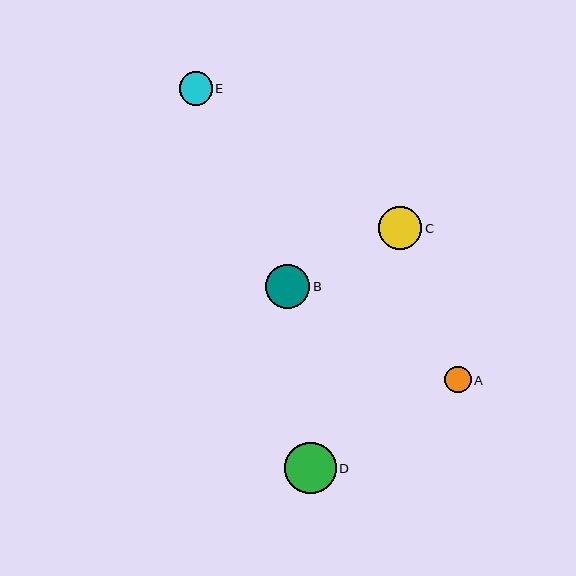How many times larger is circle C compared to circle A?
Circle C is approximately 1.6 times the size of circle A.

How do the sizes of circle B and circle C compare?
Circle B and circle C are approximately the same size.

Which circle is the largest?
Circle D is the largest with a size of approximately 52 pixels.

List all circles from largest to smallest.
From largest to smallest: D, B, C, E, A.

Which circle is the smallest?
Circle A is the smallest with a size of approximately 27 pixels.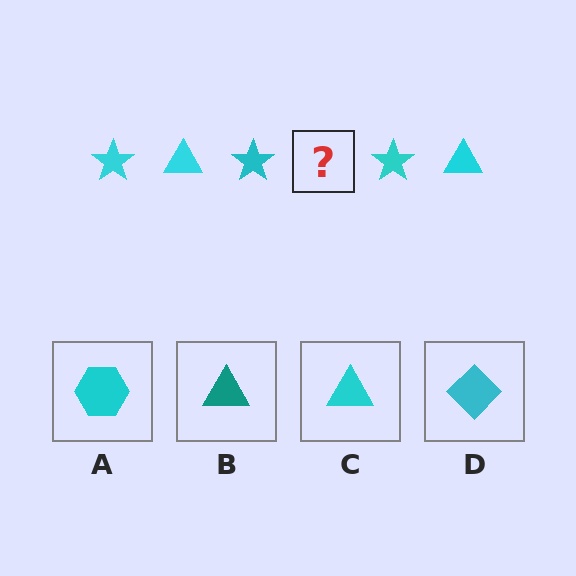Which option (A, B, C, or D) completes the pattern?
C.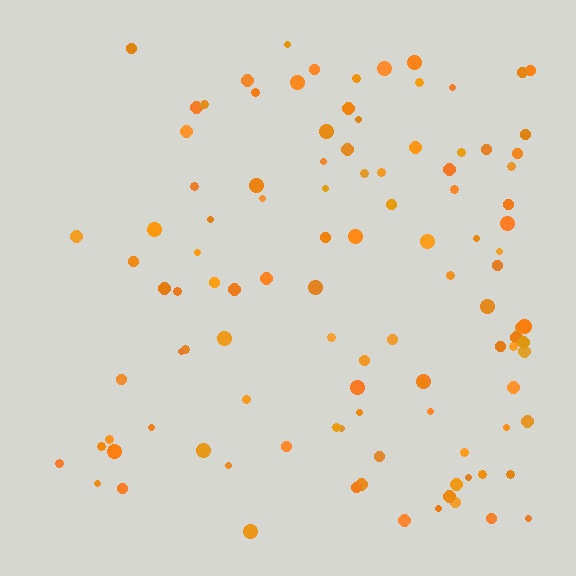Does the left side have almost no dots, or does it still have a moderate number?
Still a moderate number, just noticeably fewer than the right.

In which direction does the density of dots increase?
From left to right, with the right side densest.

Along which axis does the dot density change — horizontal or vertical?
Horizontal.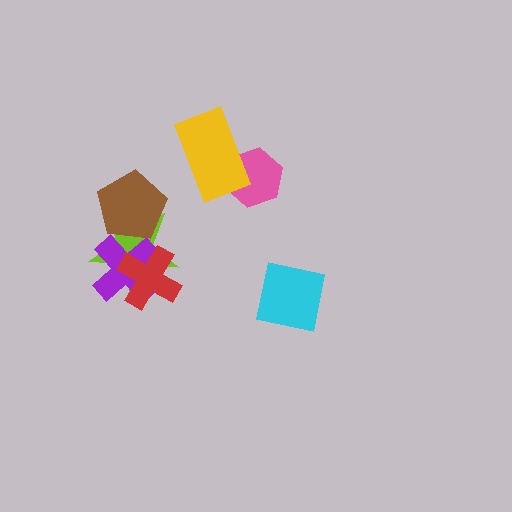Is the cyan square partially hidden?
No, no other shape covers it.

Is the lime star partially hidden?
Yes, it is partially covered by another shape.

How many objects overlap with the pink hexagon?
1 object overlaps with the pink hexagon.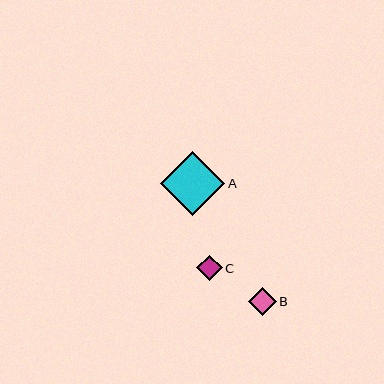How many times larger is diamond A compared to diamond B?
Diamond A is approximately 2.4 times the size of diamond B.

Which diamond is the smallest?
Diamond C is the smallest with a size of approximately 26 pixels.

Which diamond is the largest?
Diamond A is the largest with a size of approximately 64 pixels.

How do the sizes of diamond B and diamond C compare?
Diamond B and diamond C are approximately the same size.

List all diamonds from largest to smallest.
From largest to smallest: A, B, C.